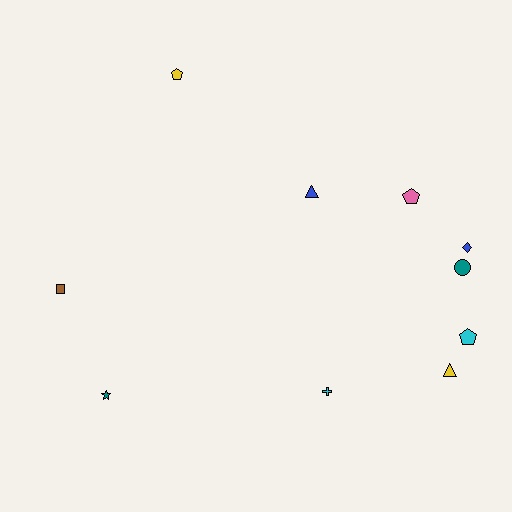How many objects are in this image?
There are 10 objects.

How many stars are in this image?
There is 1 star.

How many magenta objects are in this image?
There are no magenta objects.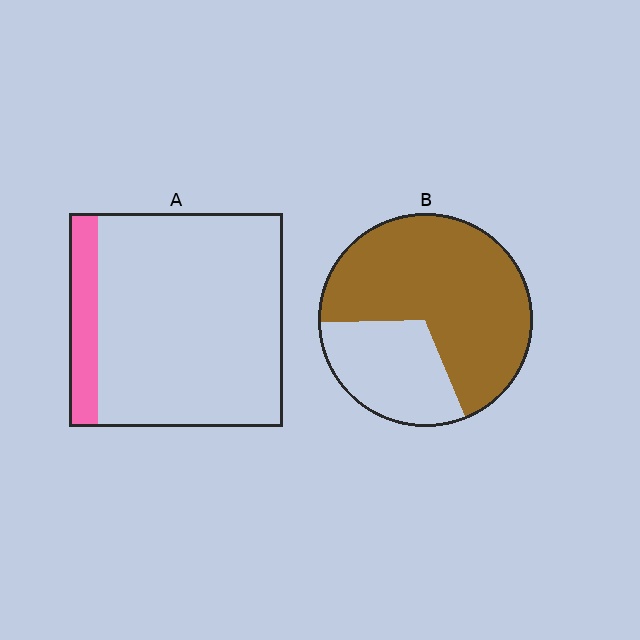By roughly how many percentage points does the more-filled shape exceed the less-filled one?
By roughly 55 percentage points (B over A).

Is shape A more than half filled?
No.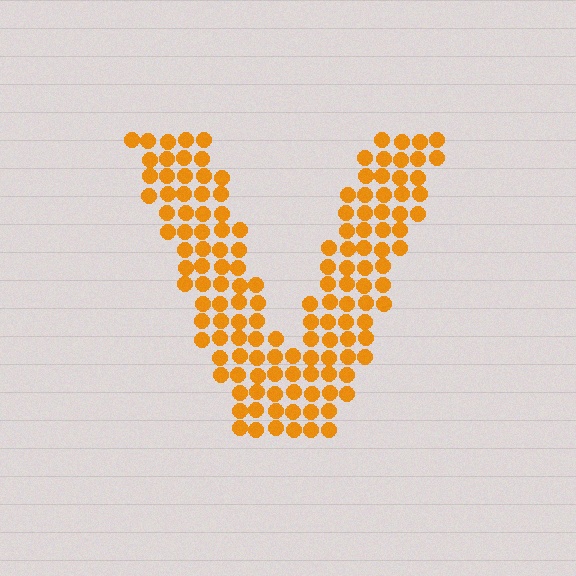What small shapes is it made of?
It is made of small circles.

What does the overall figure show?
The overall figure shows the letter V.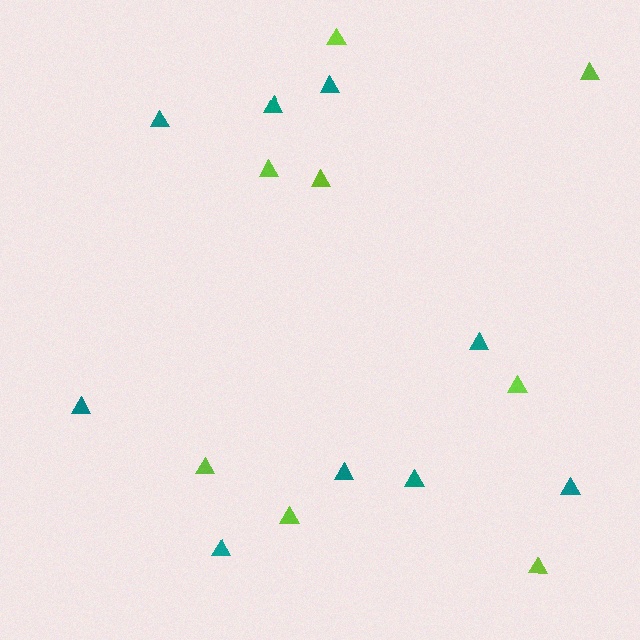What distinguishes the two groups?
There are 2 groups: one group of teal triangles (9) and one group of lime triangles (8).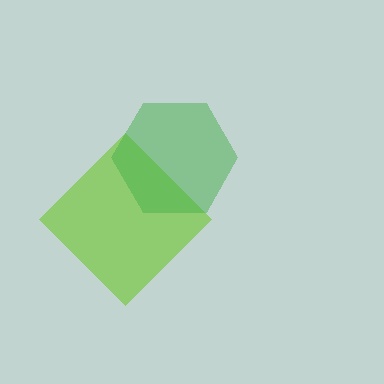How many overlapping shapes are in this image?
There are 2 overlapping shapes in the image.